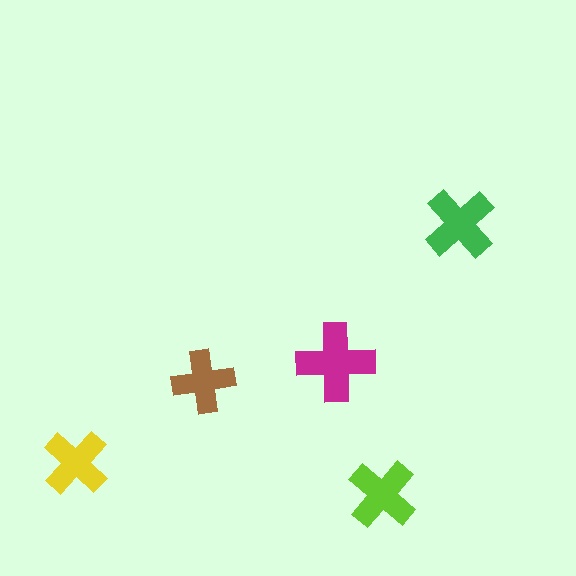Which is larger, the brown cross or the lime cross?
The lime one.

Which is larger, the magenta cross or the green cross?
The magenta one.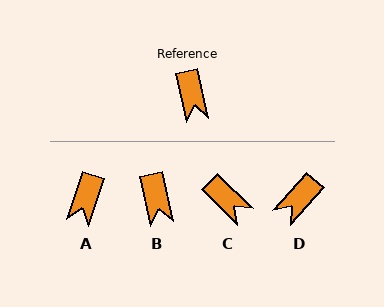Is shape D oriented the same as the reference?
No, it is off by about 54 degrees.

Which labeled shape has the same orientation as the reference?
B.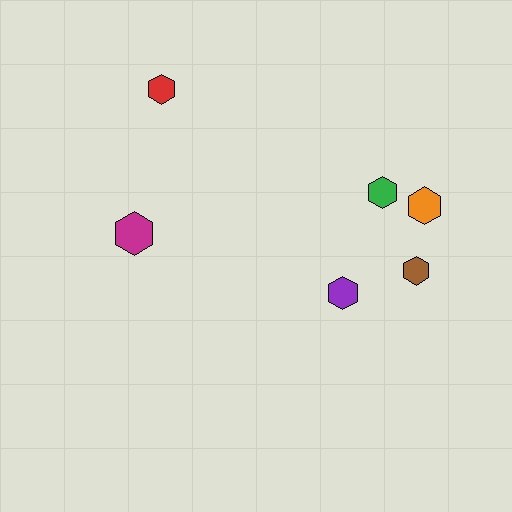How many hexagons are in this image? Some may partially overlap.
There are 6 hexagons.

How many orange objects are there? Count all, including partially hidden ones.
There is 1 orange object.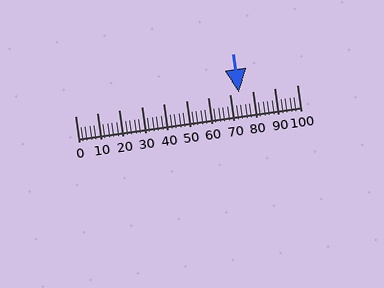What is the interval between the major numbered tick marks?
The major tick marks are spaced 10 units apart.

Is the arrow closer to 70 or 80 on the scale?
The arrow is closer to 70.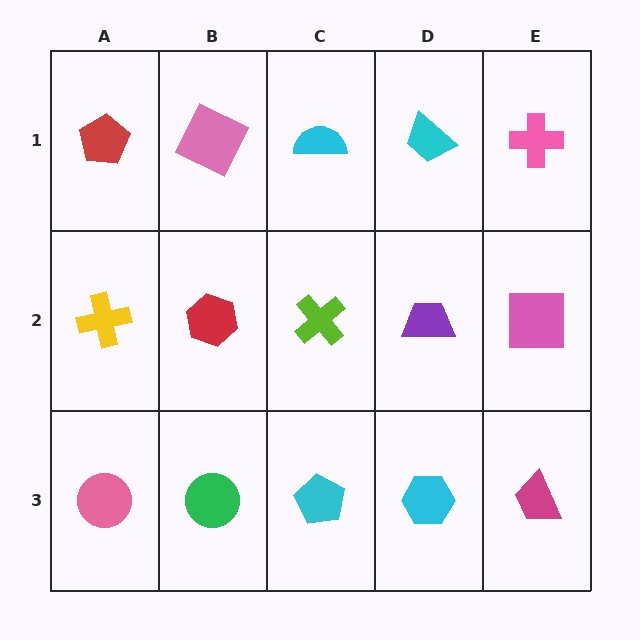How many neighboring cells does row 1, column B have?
3.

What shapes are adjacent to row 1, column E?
A pink square (row 2, column E), a cyan trapezoid (row 1, column D).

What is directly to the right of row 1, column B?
A cyan semicircle.